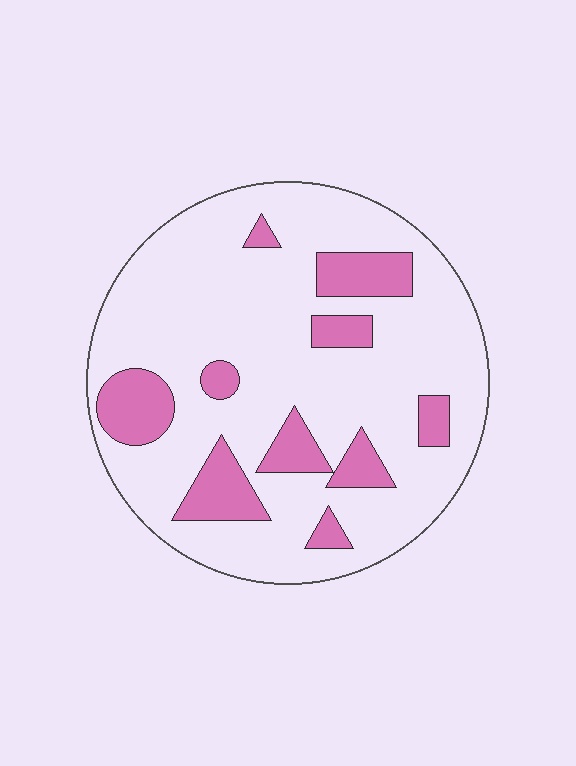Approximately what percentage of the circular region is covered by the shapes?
Approximately 20%.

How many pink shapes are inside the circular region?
10.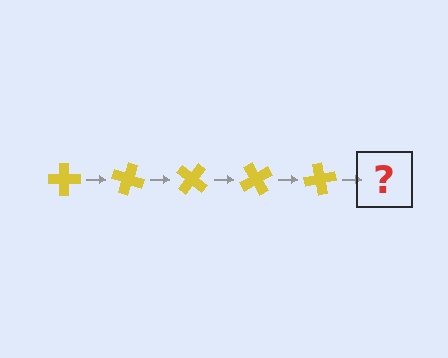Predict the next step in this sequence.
The next step is a yellow cross rotated 100 degrees.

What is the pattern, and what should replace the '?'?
The pattern is that the cross rotates 20 degrees each step. The '?' should be a yellow cross rotated 100 degrees.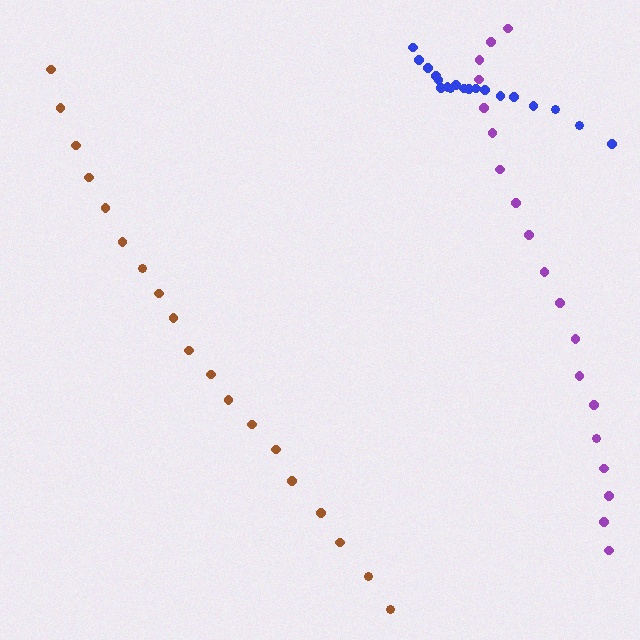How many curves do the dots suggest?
There are 3 distinct paths.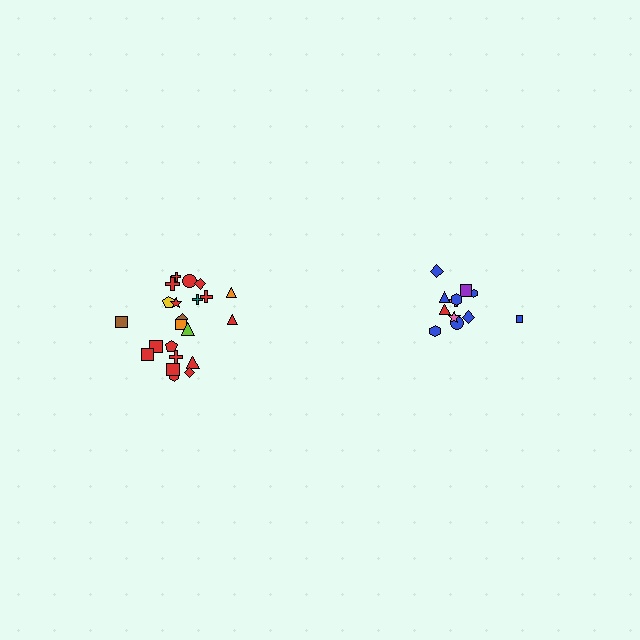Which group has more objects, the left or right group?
The left group.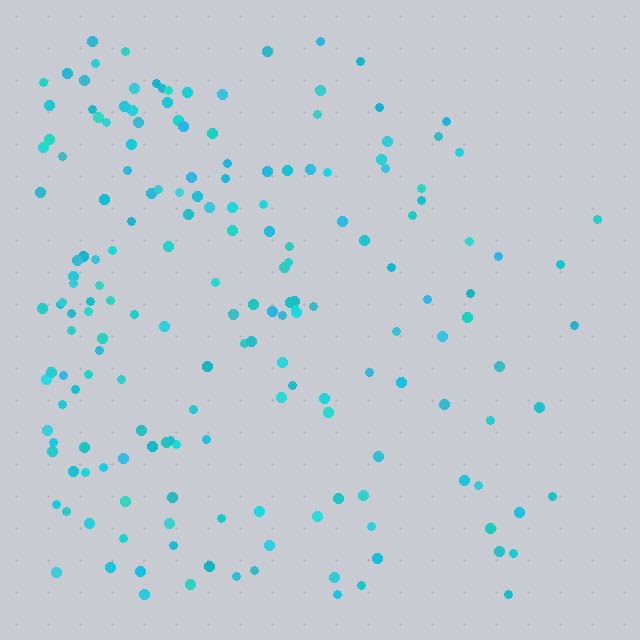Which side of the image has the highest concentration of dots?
The left.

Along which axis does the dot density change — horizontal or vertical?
Horizontal.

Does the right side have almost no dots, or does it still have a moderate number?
Still a moderate number, just noticeably fewer than the left.